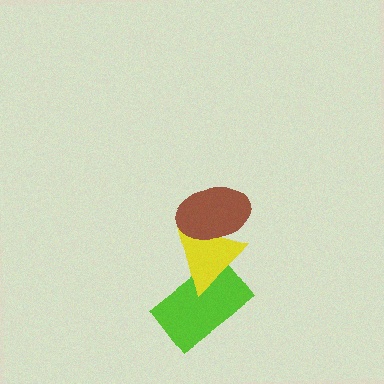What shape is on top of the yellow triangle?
The brown ellipse is on top of the yellow triangle.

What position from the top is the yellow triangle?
The yellow triangle is 2nd from the top.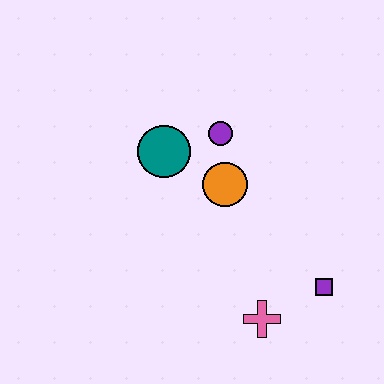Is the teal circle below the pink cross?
No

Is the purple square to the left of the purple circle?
No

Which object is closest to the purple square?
The pink cross is closest to the purple square.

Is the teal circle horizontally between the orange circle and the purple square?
No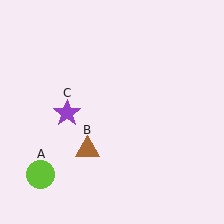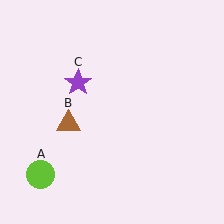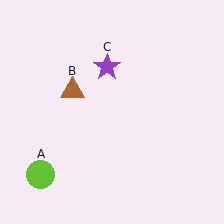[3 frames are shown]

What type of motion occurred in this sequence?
The brown triangle (object B), purple star (object C) rotated clockwise around the center of the scene.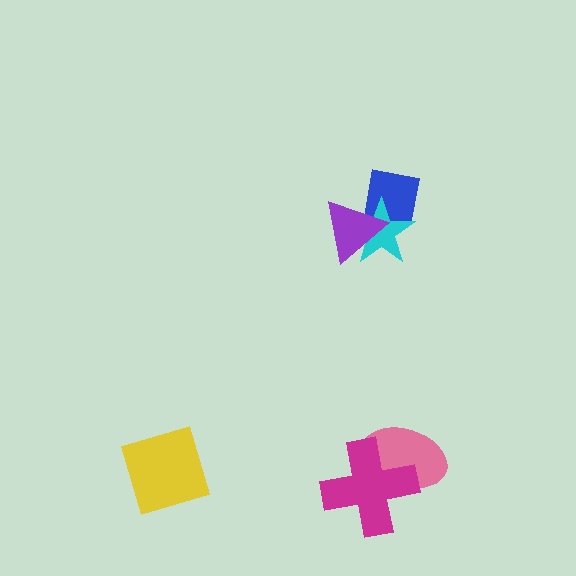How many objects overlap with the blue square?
2 objects overlap with the blue square.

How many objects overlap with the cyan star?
2 objects overlap with the cyan star.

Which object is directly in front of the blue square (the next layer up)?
The cyan star is directly in front of the blue square.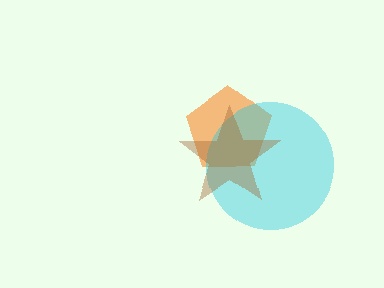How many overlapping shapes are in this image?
There are 3 overlapping shapes in the image.